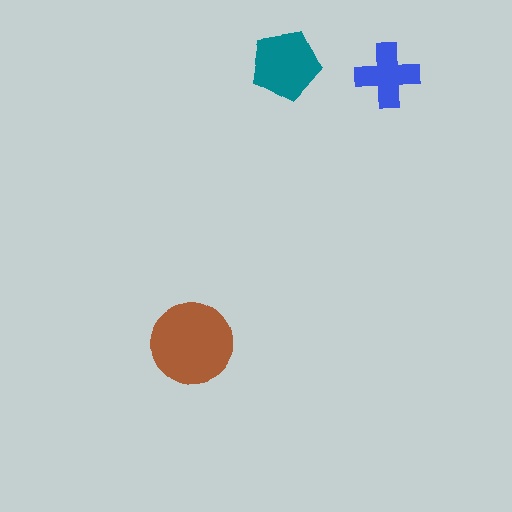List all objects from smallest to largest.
The blue cross, the teal pentagon, the brown circle.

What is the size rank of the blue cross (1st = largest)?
3rd.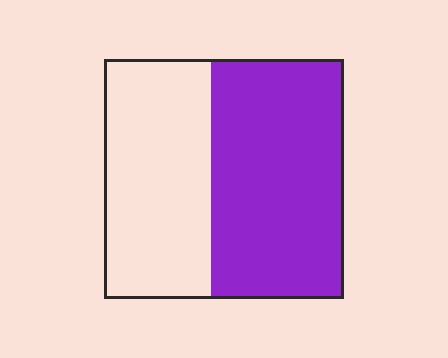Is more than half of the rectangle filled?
Yes.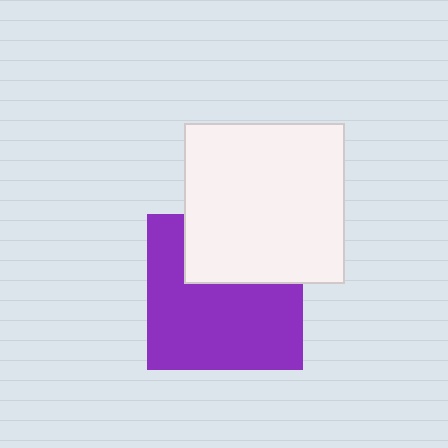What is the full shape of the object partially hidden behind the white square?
The partially hidden object is a purple square.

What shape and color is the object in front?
The object in front is a white square.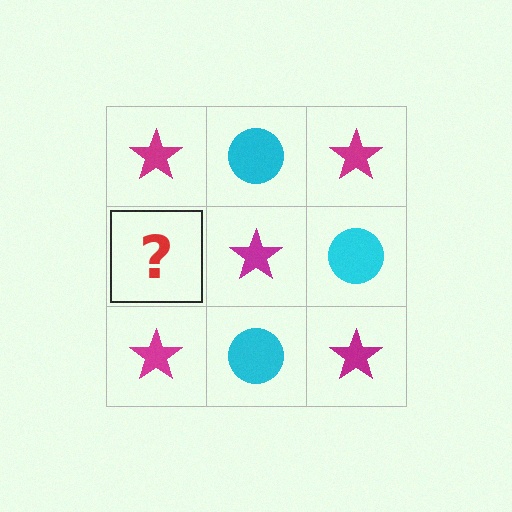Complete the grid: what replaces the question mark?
The question mark should be replaced with a cyan circle.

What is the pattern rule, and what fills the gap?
The rule is that it alternates magenta star and cyan circle in a checkerboard pattern. The gap should be filled with a cyan circle.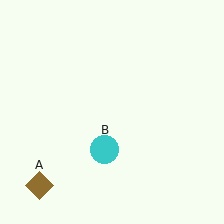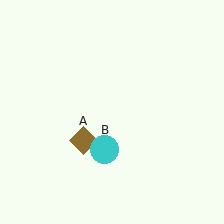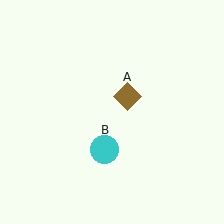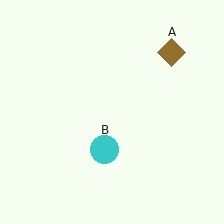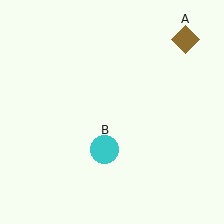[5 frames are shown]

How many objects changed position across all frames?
1 object changed position: brown diamond (object A).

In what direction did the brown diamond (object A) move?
The brown diamond (object A) moved up and to the right.